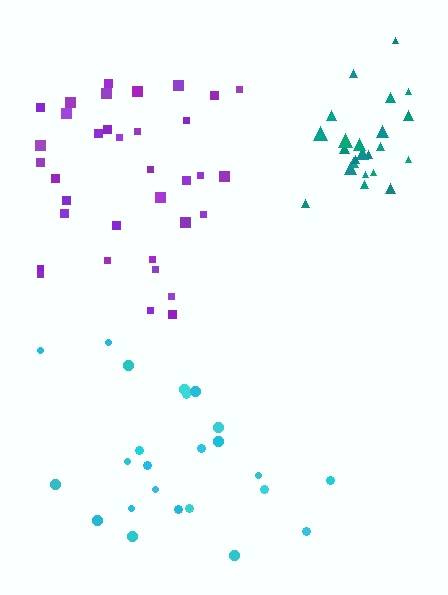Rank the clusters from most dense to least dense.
teal, purple, cyan.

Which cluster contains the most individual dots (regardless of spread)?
Purple (35).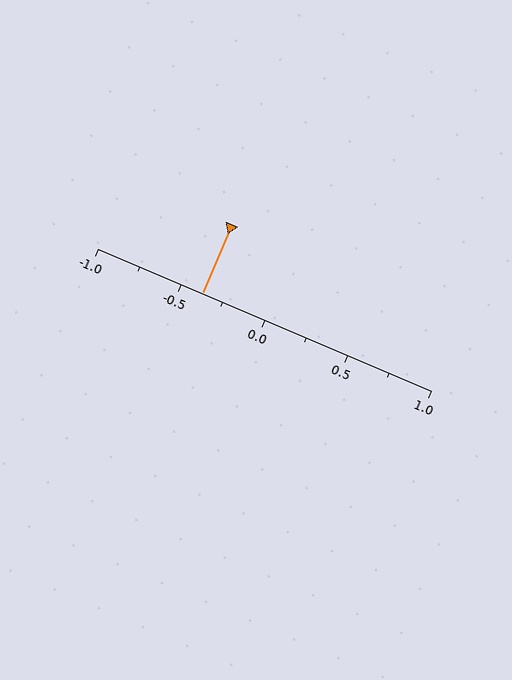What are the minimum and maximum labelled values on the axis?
The axis runs from -1.0 to 1.0.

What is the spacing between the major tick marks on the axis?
The major ticks are spaced 0.5 apart.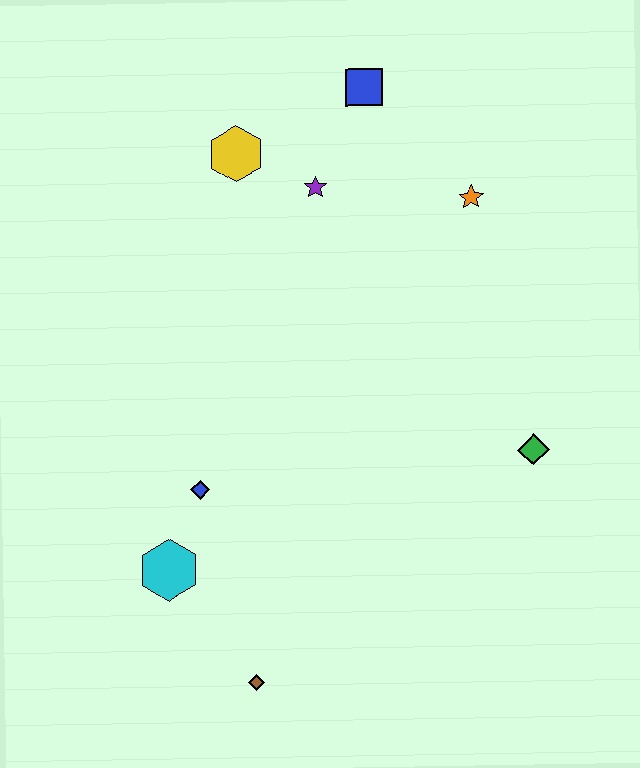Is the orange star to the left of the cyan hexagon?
No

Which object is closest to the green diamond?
The orange star is closest to the green diamond.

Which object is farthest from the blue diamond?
The blue square is farthest from the blue diamond.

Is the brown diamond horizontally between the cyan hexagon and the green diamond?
Yes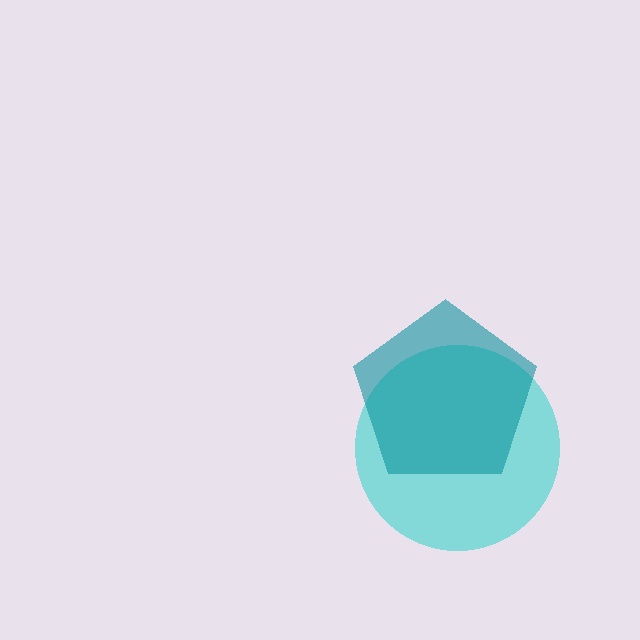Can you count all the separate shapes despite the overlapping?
Yes, there are 2 separate shapes.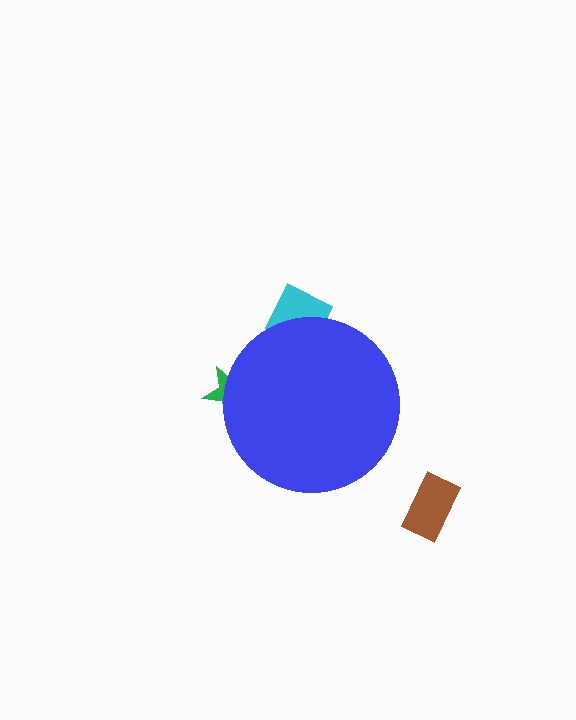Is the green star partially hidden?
Yes, the green star is partially hidden behind the blue circle.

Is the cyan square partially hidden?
Yes, the cyan square is partially hidden behind the blue circle.